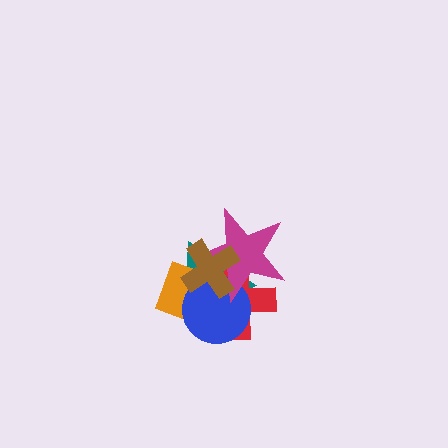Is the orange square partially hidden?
Yes, it is partially covered by another shape.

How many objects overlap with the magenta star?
4 objects overlap with the magenta star.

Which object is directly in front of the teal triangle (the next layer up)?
The red cross is directly in front of the teal triangle.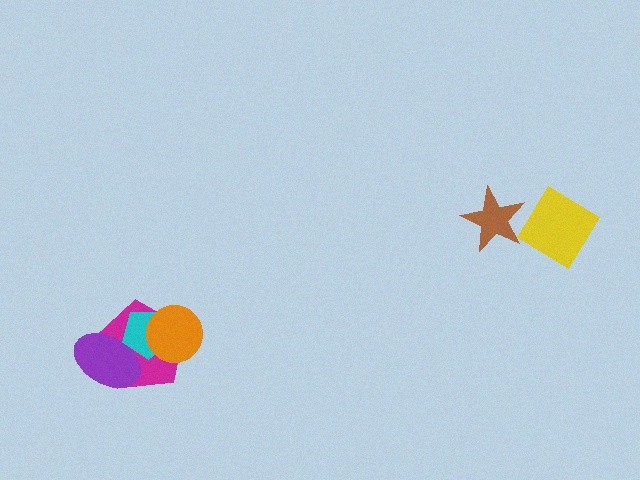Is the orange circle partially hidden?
No, no other shape covers it.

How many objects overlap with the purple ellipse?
2 objects overlap with the purple ellipse.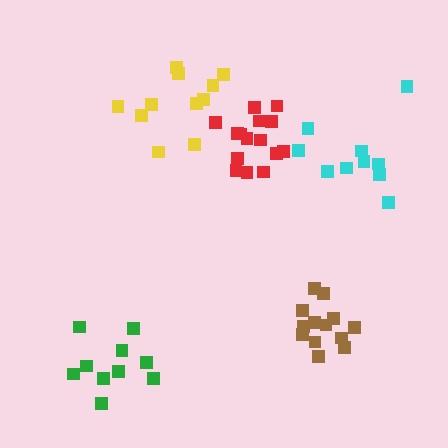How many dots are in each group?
Group 1: 15 dots, Group 2: 13 dots, Group 3: 10 dots, Group 4: 11 dots, Group 5: 10 dots (59 total).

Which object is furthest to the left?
The green cluster is leftmost.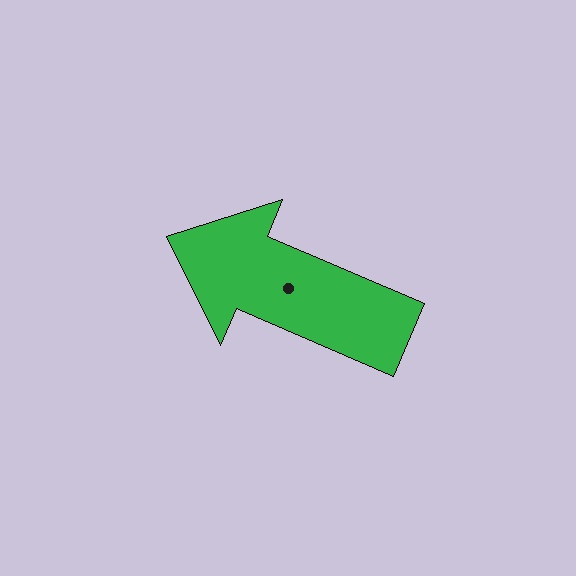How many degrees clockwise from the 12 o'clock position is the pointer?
Approximately 293 degrees.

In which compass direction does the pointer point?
Northwest.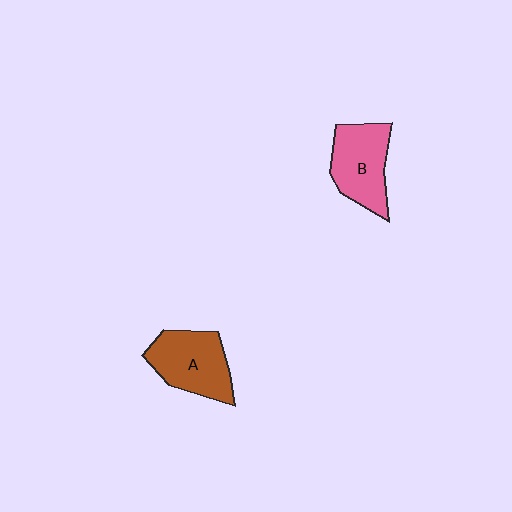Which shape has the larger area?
Shape A (brown).